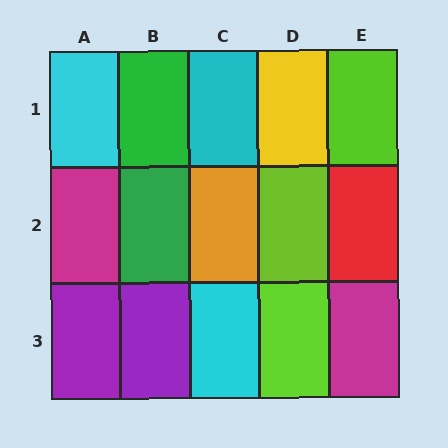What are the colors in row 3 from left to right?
Purple, purple, cyan, lime, magenta.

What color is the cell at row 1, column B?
Green.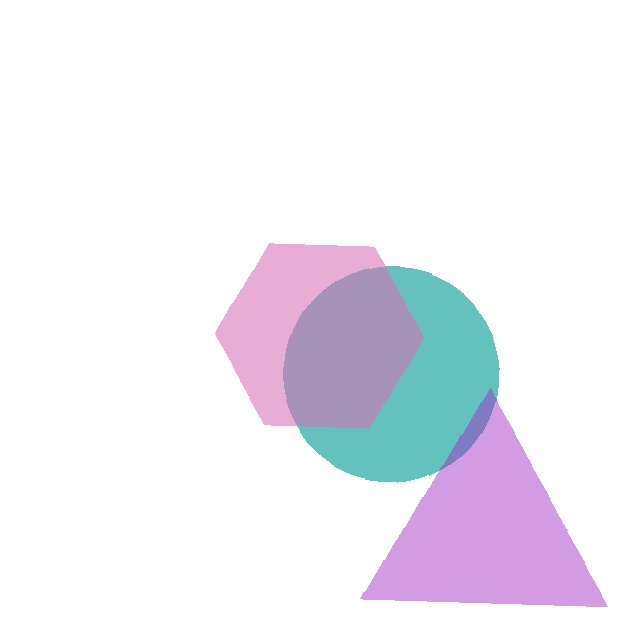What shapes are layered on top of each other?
The layered shapes are: a teal circle, a pink hexagon, a purple triangle.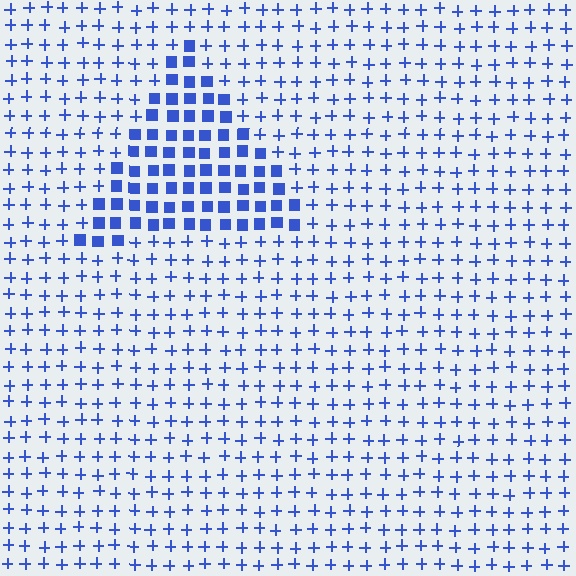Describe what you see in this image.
The image is filled with small blue elements arranged in a uniform grid. A triangle-shaped region contains squares, while the surrounding area contains plus signs. The boundary is defined purely by the change in element shape.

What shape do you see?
I see a triangle.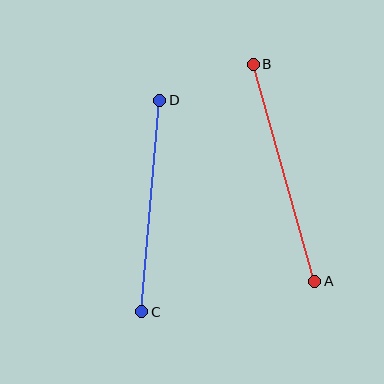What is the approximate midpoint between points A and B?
The midpoint is at approximately (284, 173) pixels.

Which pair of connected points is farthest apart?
Points A and B are farthest apart.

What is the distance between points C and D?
The distance is approximately 213 pixels.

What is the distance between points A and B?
The distance is approximately 226 pixels.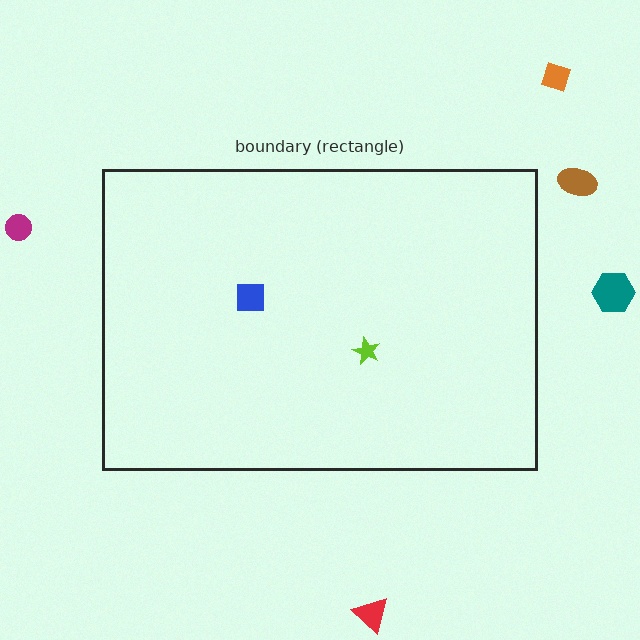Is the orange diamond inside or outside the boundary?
Outside.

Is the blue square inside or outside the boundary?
Inside.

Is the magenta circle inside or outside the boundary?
Outside.